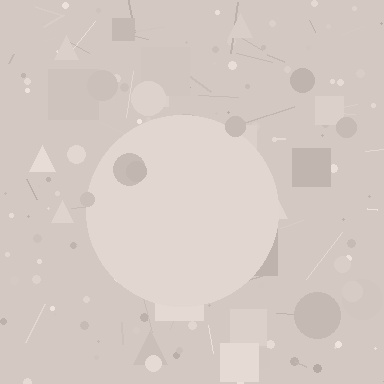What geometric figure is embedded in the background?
A circle is embedded in the background.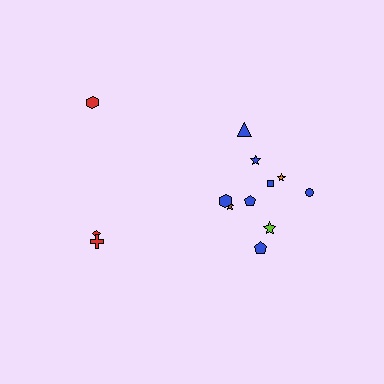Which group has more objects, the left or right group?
The right group.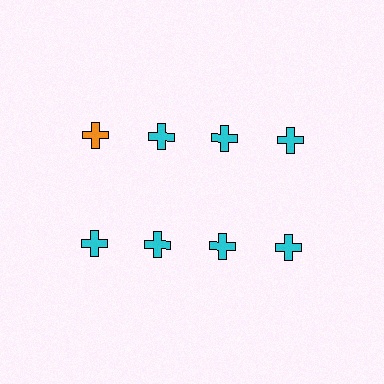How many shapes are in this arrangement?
There are 8 shapes arranged in a grid pattern.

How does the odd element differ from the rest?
It has a different color: orange instead of cyan.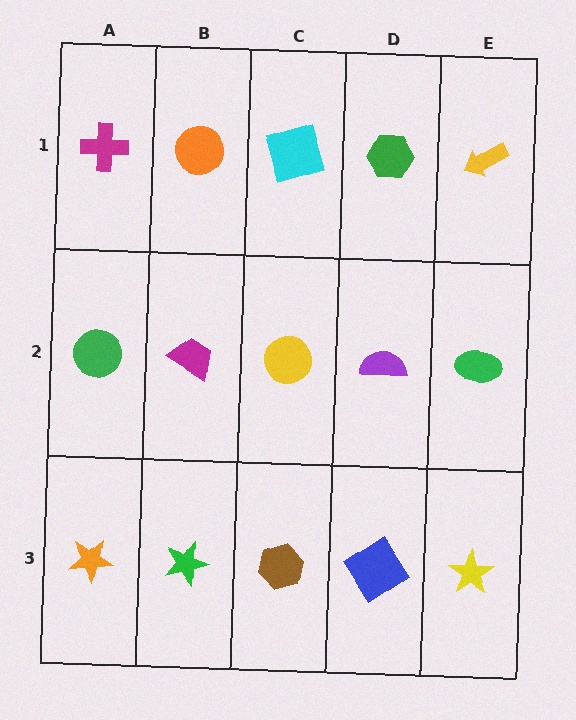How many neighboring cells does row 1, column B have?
3.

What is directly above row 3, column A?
A green circle.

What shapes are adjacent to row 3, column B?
A magenta trapezoid (row 2, column B), an orange star (row 3, column A), a brown hexagon (row 3, column C).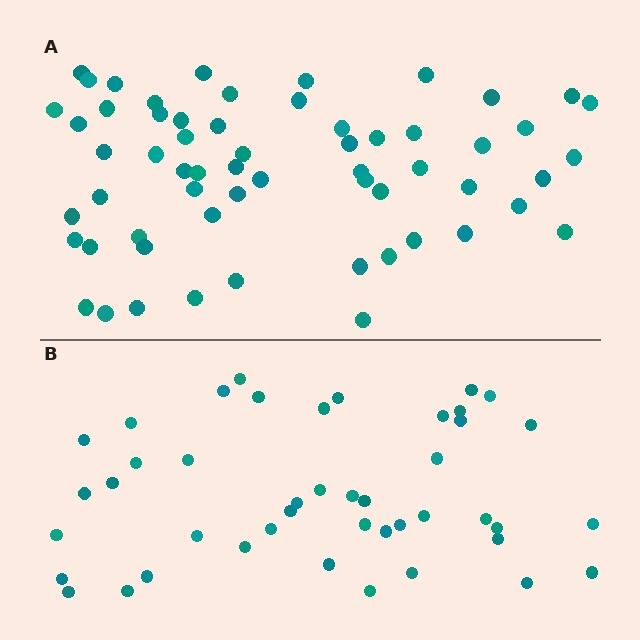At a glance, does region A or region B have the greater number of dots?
Region A (the top region) has more dots.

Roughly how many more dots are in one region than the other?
Region A has approximately 15 more dots than region B.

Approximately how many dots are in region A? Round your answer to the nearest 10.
About 60 dots.